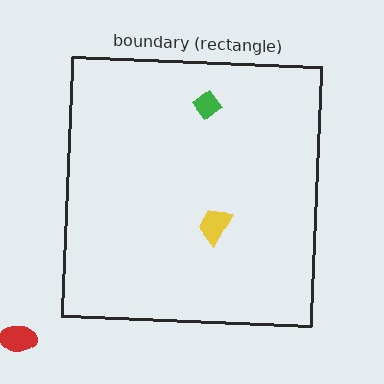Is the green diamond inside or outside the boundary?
Inside.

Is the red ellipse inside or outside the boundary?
Outside.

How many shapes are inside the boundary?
2 inside, 1 outside.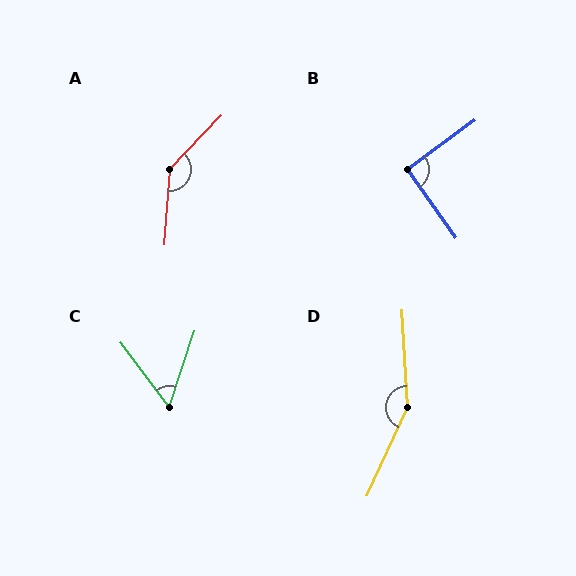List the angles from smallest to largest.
C (55°), B (90°), A (140°), D (153°).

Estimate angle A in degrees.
Approximately 140 degrees.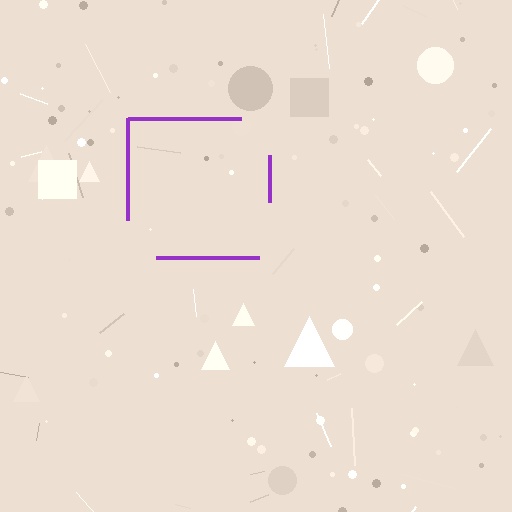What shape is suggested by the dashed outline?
The dashed outline suggests a square.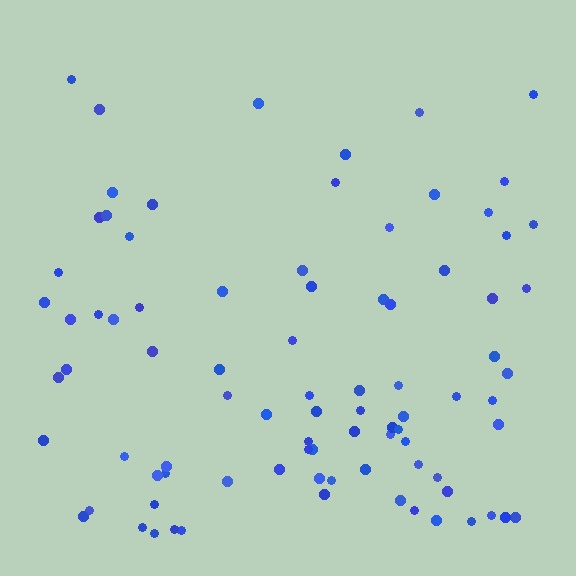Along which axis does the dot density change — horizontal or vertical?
Vertical.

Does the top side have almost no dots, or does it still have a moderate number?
Still a moderate number, just noticeably fewer than the bottom.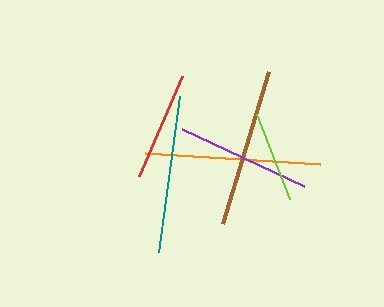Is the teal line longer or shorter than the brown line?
The brown line is longer than the teal line.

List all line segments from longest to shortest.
From longest to shortest: orange, brown, teal, purple, red, lime.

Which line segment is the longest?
The orange line is the longest at approximately 175 pixels.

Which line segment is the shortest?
The lime line is the shortest at approximately 91 pixels.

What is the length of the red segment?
The red segment is approximately 108 pixels long.